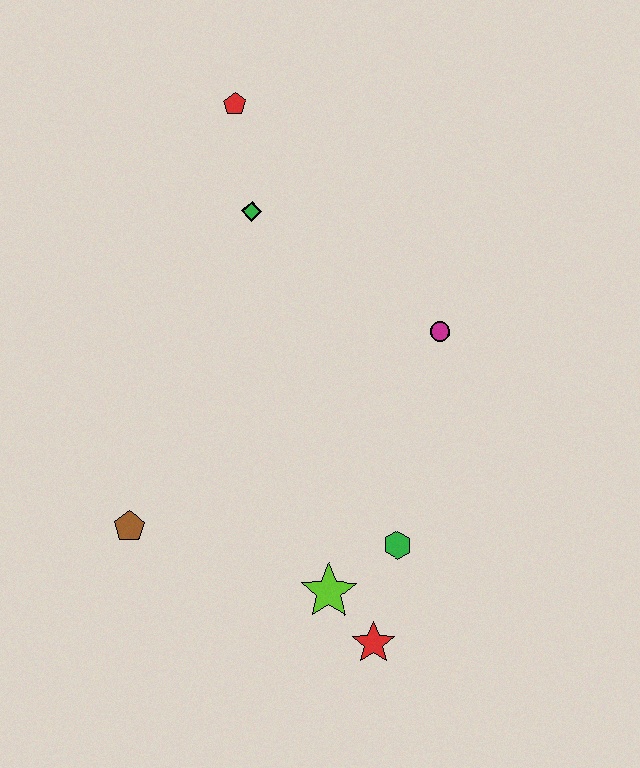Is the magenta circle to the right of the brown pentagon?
Yes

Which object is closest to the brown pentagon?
The lime star is closest to the brown pentagon.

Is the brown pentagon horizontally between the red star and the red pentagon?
No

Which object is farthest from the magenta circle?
The brown pentagon is farthest from the magenta circle.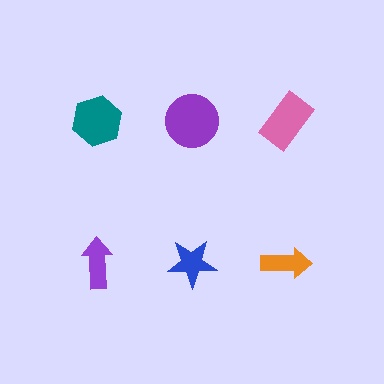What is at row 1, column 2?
A purple circle.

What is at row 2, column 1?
A purple arrow.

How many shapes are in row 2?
3 shapes.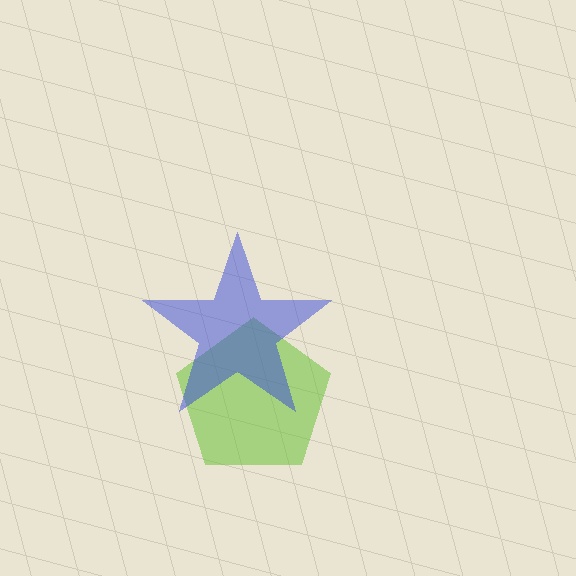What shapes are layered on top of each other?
The layered shapes are: a lime pentagon, a blue star.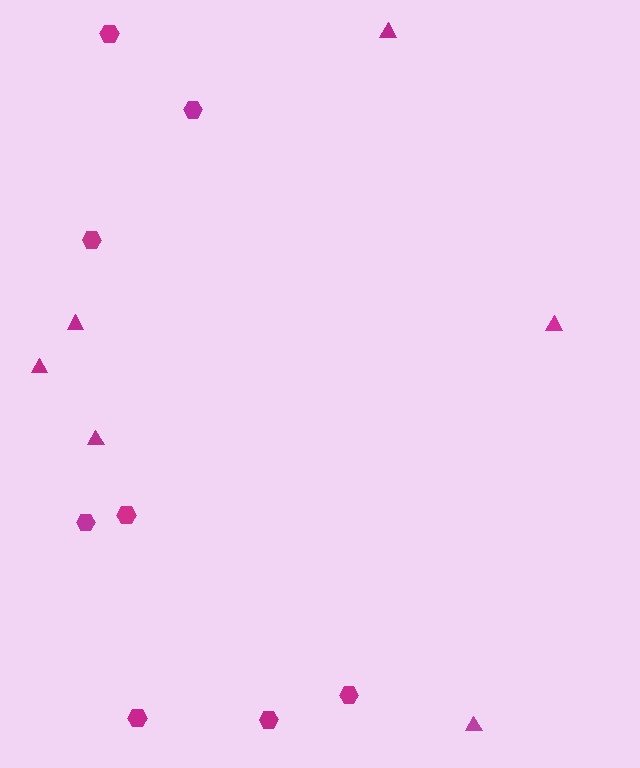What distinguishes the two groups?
There are 2 groups: one group of hexagons (8) and one group of triangles (6).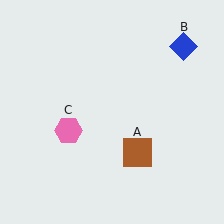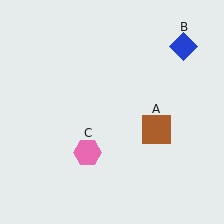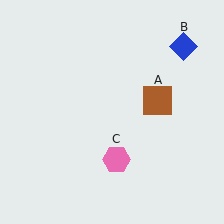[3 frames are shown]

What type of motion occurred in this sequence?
The brown square (object A), pink hexagon (object C) rotated counterclockwise around the center of the scene.